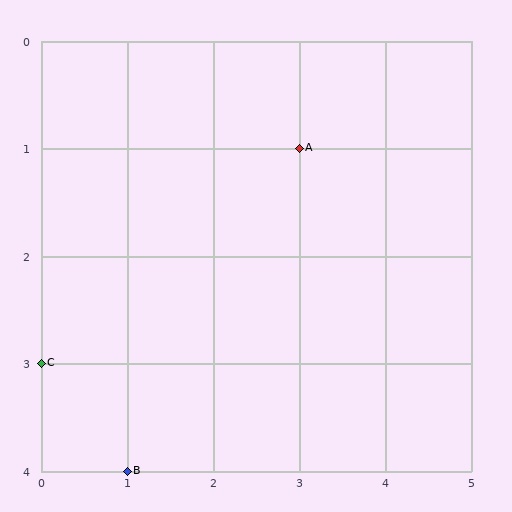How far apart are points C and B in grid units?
Points C and B are 1 column and 1 row apart (about 1.4 grid units diagonally).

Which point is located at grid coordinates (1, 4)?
Point B is at (1, 4).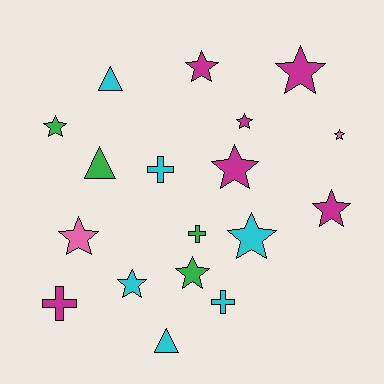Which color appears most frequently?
Magenta, with 6 objects.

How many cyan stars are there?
There are 2 cyan stars.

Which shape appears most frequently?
Star, with 11 objects.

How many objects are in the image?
There are 18 objects.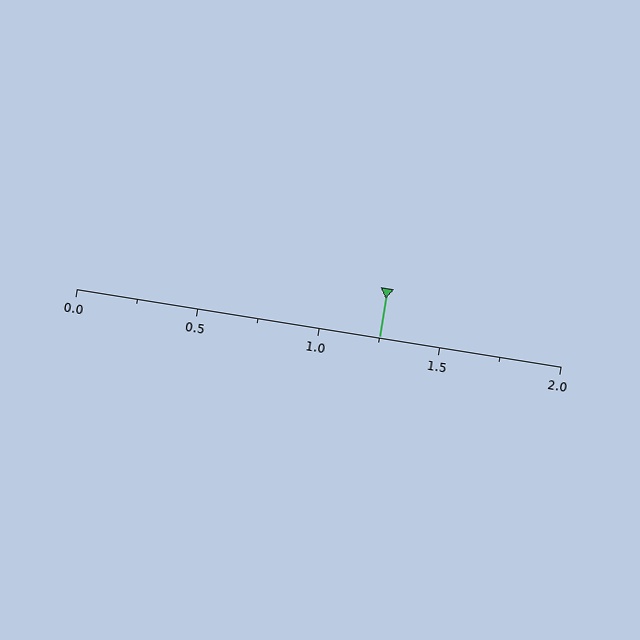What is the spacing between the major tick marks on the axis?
The major ticks are spaced 0.5 apart.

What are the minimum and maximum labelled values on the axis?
The axis runs from 0.0 to 2.0.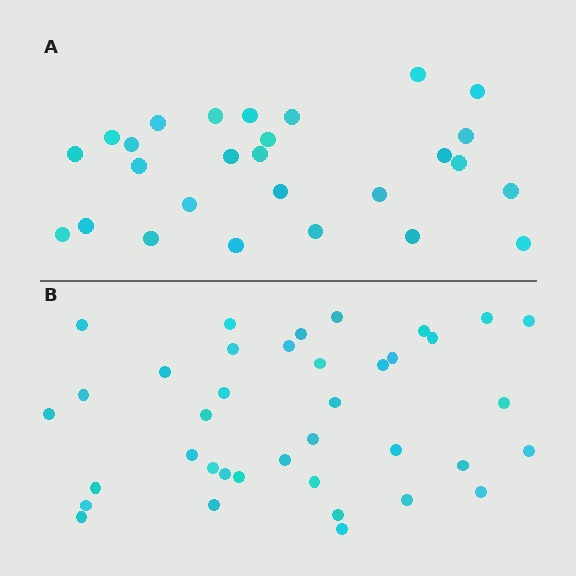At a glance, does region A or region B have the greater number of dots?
Region B (the bottom region) has more dots.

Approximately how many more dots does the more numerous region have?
Region B has roughly 12 or so more dots than region A.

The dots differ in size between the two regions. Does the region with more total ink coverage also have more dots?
No. Region A has more total ink coverage because its dots are larger, but region B actually contains more individual dots. Total area can be misleading — the number of items is what matters here.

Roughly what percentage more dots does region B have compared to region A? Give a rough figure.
About 40% more.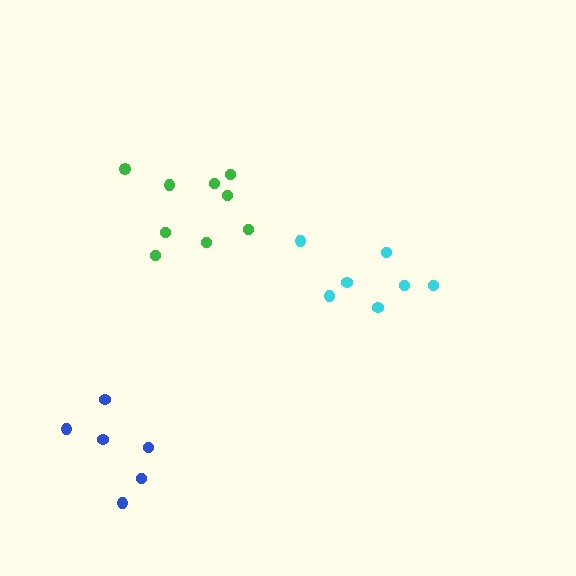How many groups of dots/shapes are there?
There are 3 groups.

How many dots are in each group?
Group 1: 9 dots, Group 2: 7 dots, Group 3: 6 dots (22 total).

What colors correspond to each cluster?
The clusters are colored: green, cyan, blue.